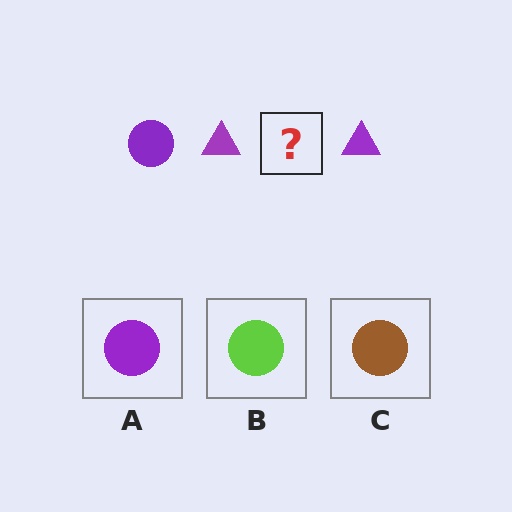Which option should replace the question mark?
Option A.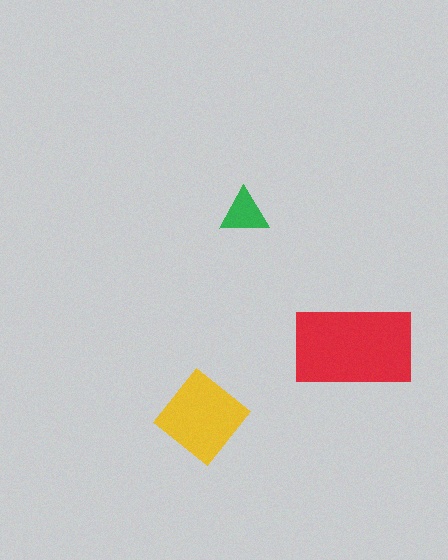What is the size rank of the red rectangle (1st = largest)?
1st.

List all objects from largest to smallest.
The red rectangle, the yellow diamond, the green triangle.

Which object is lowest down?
The yellow diamond is bottommost.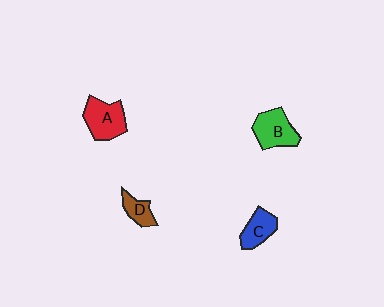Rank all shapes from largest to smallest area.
From largest to smallest: A (red), B (green), C (blue), D (brown).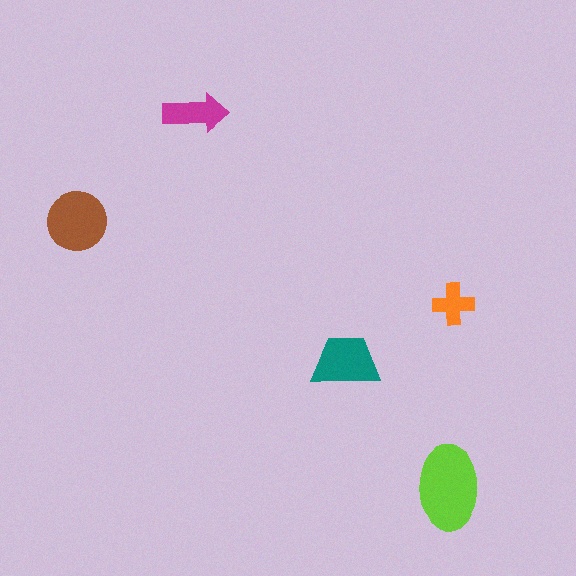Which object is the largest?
The lime ellipse.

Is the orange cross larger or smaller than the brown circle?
Smaller.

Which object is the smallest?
The orange cross.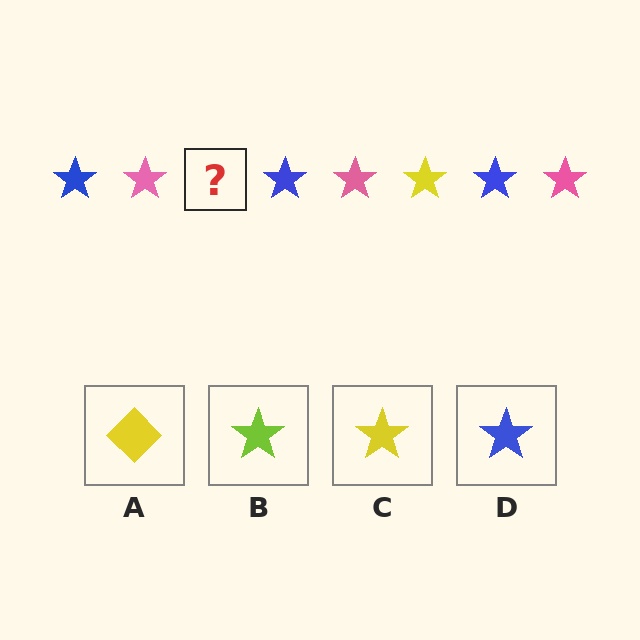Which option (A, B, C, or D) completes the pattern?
C.